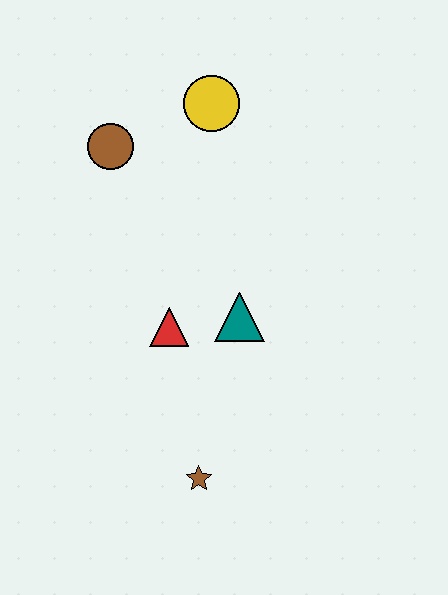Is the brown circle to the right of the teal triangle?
No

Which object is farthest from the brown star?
The yellow circle is farthest from the brown star.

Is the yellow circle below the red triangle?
No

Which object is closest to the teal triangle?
The red triangle is closest to the teal triangle.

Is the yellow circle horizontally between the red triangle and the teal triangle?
Yes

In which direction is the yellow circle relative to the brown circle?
The yellow circle is to the right of the brown circle.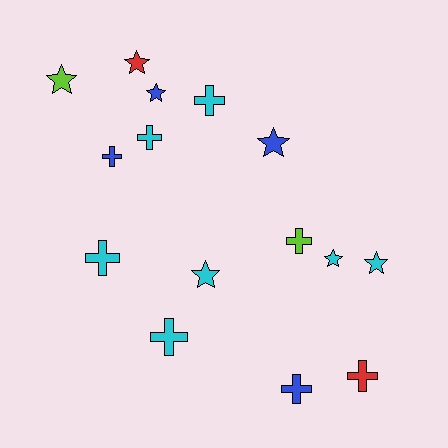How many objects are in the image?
There are 15 objects.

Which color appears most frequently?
Cyan, with 7 objects.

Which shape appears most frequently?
Cross, with 8 objects.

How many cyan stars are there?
There are 3 cyan stars.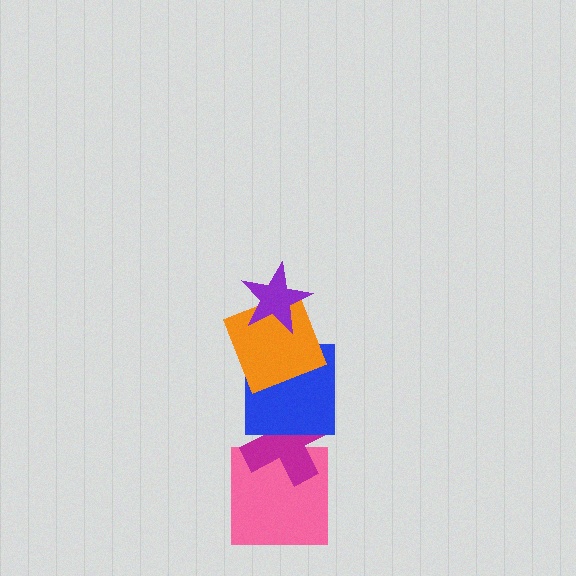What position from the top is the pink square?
The pink square is 5th from the top.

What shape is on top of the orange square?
The purple star is on top of the orange square.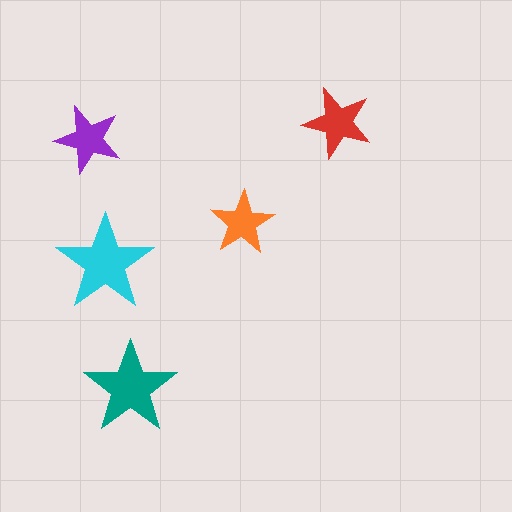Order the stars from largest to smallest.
the cyan one, the teal one, the red one, the purple one, the orange one.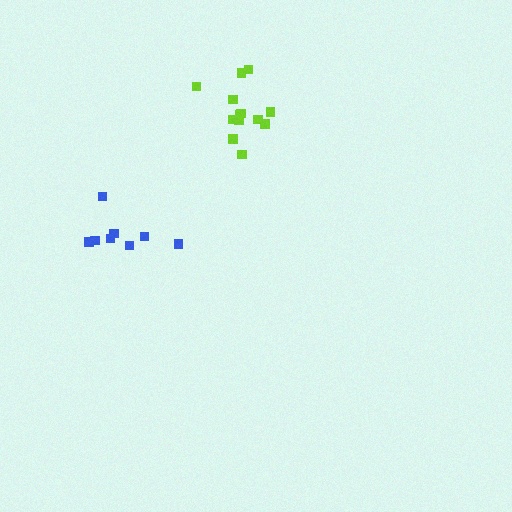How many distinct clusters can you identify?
There are 2 distinct clusters.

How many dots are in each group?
Group 1: 13 dots, Group 2: 8 dots (21 total).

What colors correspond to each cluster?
The clusters are colored: lime, blue.